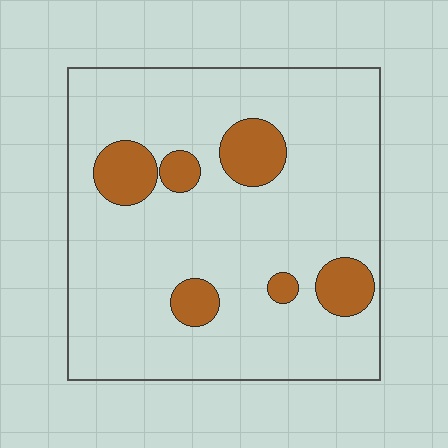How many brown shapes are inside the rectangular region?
6.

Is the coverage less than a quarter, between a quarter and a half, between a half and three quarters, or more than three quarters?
Less than a quarter.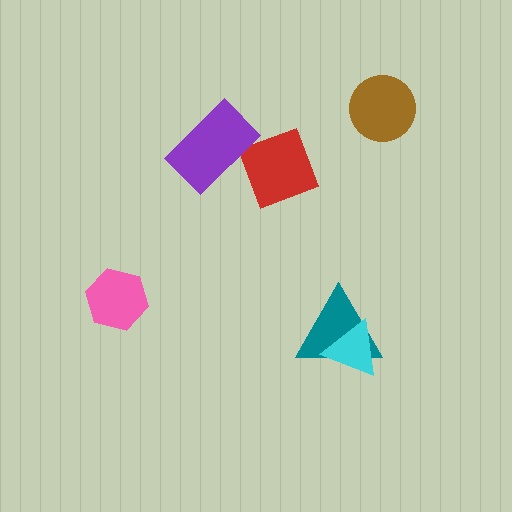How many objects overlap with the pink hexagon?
0 objects overlap with the pink hexagon.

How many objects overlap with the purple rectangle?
0 objects overlap with the purple rectangle.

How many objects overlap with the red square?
0 objects overlap with the red square.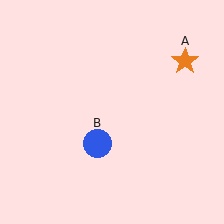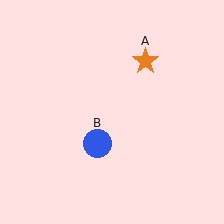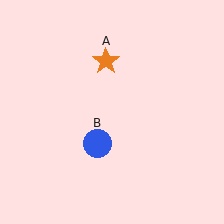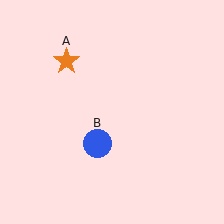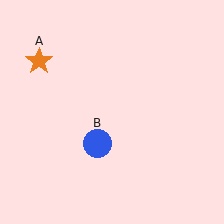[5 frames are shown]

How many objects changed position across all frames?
1 object changed position: orange star (object A).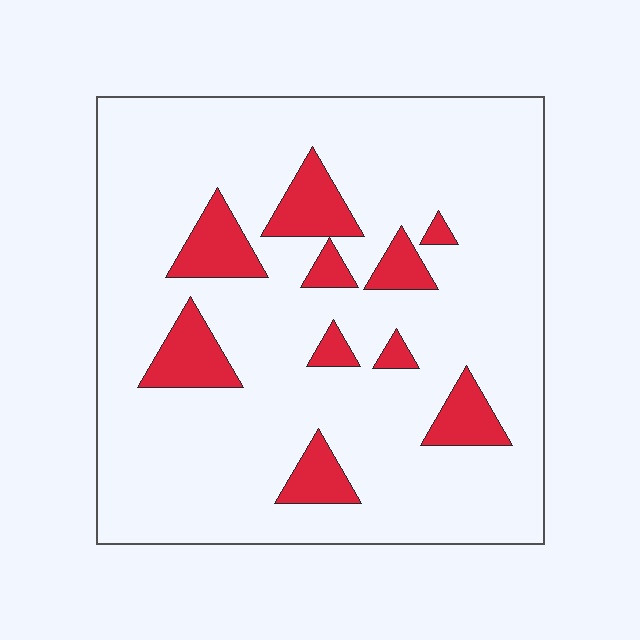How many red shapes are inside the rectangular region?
10.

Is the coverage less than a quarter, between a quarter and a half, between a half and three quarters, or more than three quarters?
Less than a quarter.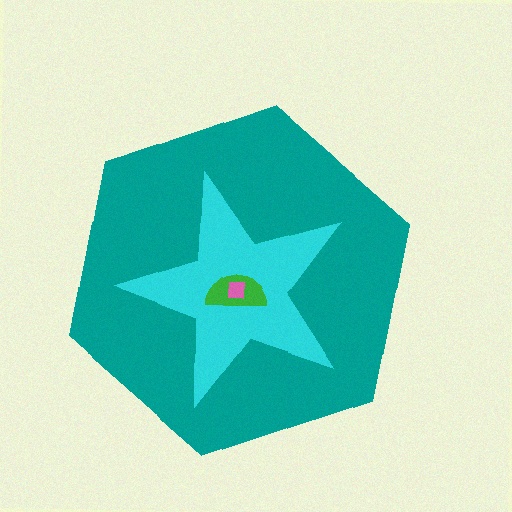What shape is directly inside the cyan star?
The green semicircle.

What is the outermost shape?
The teal hexagon.